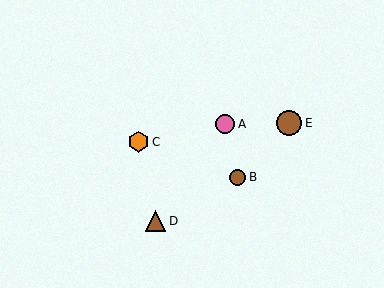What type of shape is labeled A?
Shape A is a pink circle.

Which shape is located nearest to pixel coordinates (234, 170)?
The brown circle (labeled B) at (237, 177) is nearest to that location.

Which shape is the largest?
The brown circle (labeled E) is the largest.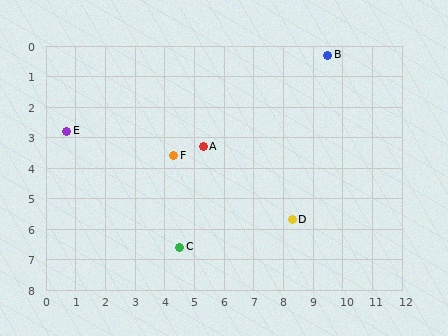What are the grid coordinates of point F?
Point F is at approximately (4.3, 3.6).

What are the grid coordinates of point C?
Point C is at approximately (4.5, 6.6).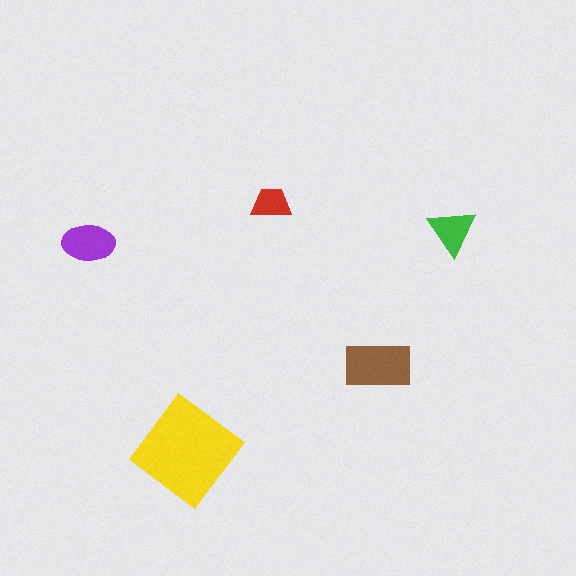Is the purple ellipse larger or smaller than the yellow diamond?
Smaller.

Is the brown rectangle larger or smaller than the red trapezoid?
Larger.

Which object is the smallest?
The red trapezoid.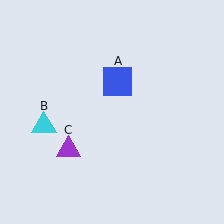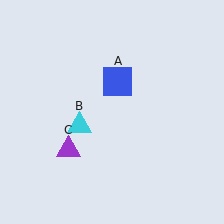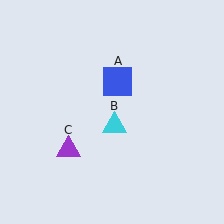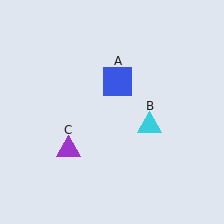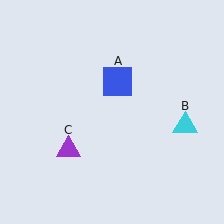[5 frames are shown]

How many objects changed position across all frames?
1 object changed position: cyan triangle (object B).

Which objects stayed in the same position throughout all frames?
Blue square (object A) and purple triangle (object C) remained stationary.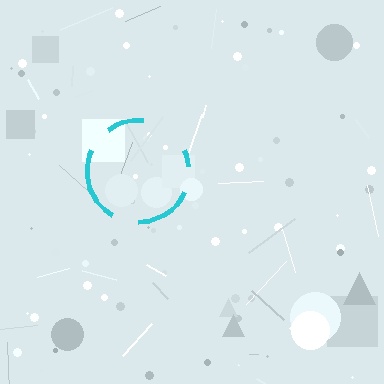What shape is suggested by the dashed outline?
The dashed outline suggests a circle.